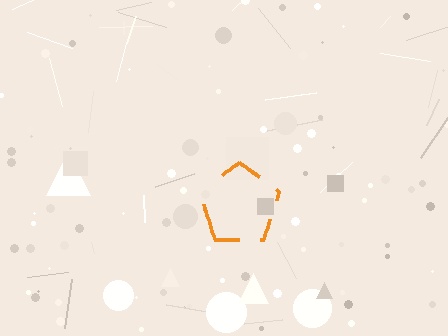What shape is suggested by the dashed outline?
The dashed outline suggests a pentagon.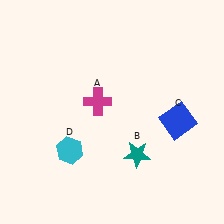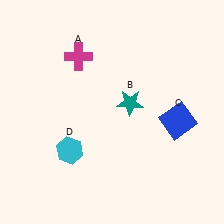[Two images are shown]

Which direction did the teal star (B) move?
The teal star (B) moved up.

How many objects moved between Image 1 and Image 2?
2 objects moved between the two images.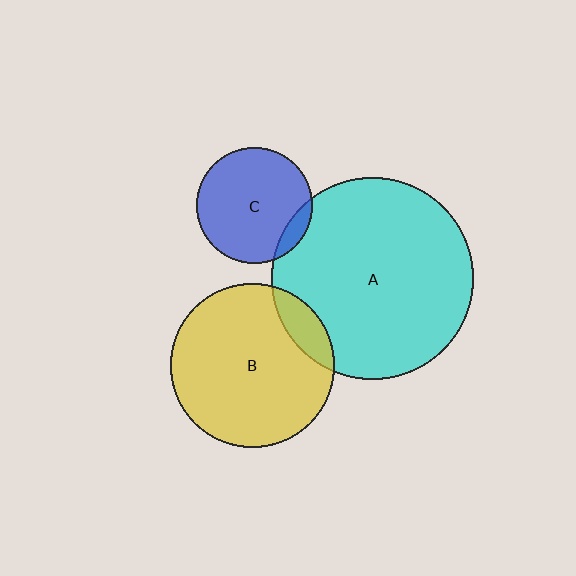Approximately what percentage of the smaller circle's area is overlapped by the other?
Approximately 10%.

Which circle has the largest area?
Circle A (cyan).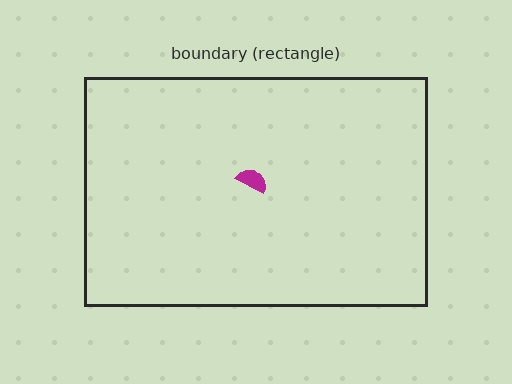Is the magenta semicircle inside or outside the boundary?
Inside.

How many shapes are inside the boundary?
1 inside, 0 outside.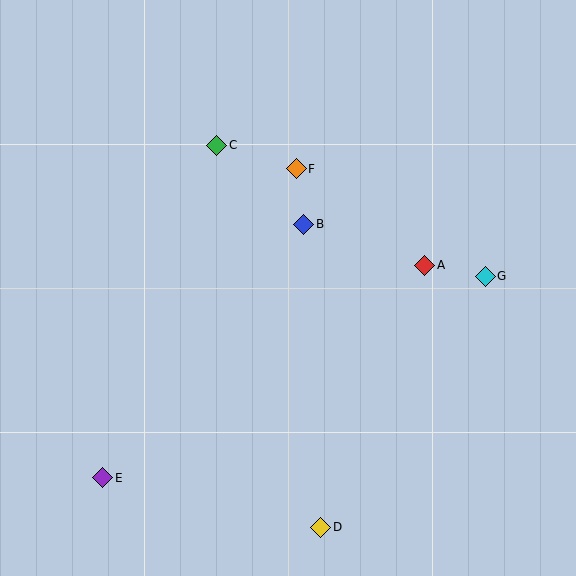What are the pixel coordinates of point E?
Point E is at (103, 478).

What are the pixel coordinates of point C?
Point C is at (217, 145).